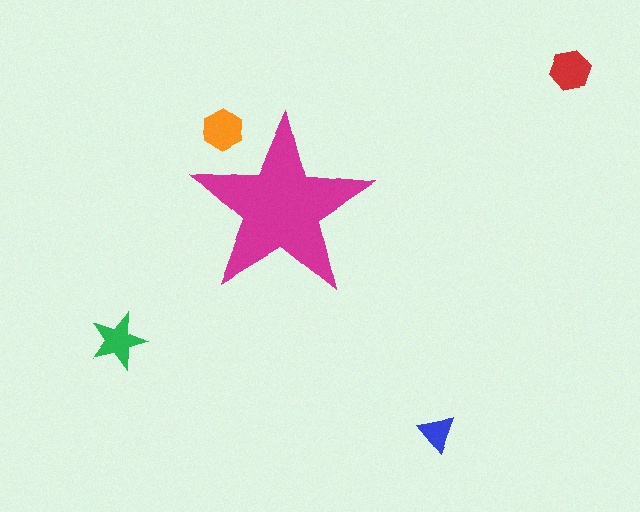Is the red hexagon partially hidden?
No, the red hexagon is fully visible.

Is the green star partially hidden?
No, the green star is fully visible.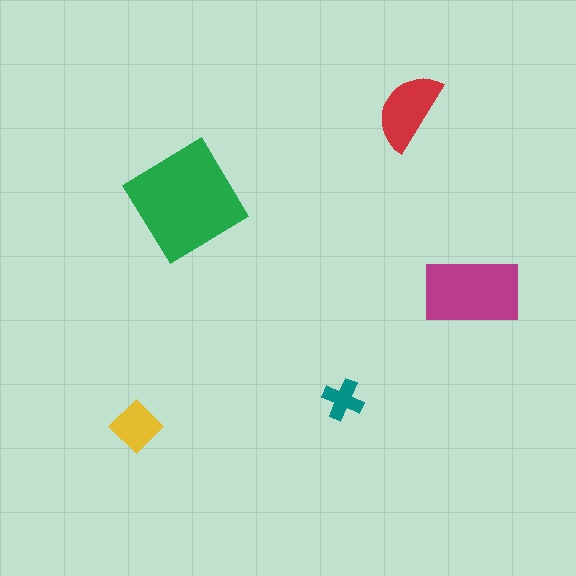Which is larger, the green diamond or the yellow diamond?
The green diamond.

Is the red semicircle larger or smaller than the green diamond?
Smaller.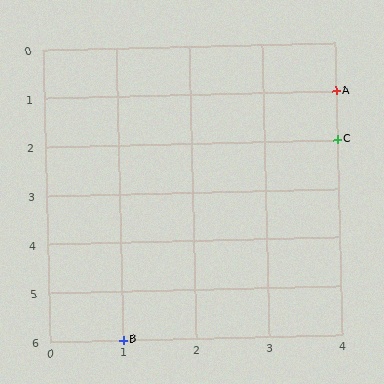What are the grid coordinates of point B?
Point B is at grid coordinates (1, 6).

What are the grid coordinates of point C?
Point C is at grid coordinates (4, 2).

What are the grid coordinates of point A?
Point A is at grid coordinates (4, 1).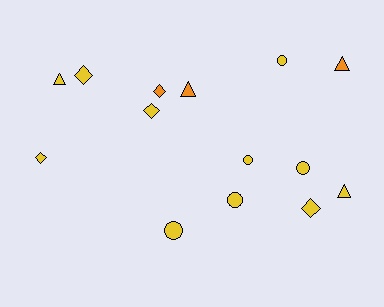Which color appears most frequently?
Yellow, with 11 objects.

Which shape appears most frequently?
Circle, with 5 objects.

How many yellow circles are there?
There are 5 yellow circles.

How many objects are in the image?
There are 14 objects.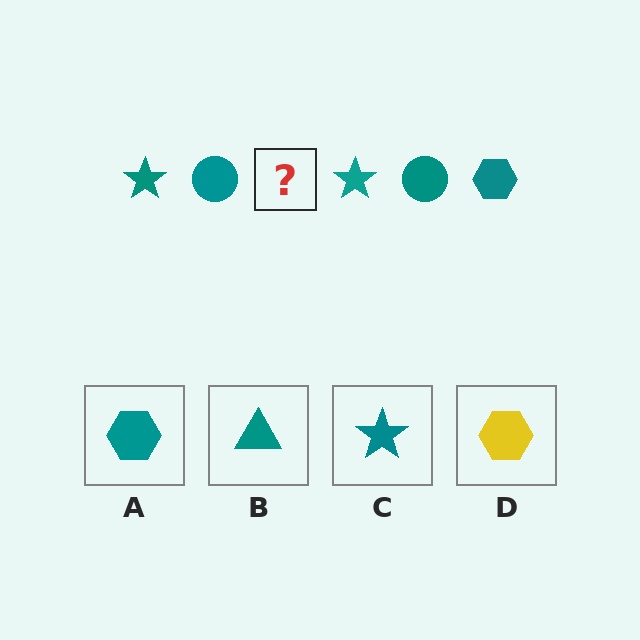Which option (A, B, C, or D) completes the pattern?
A.